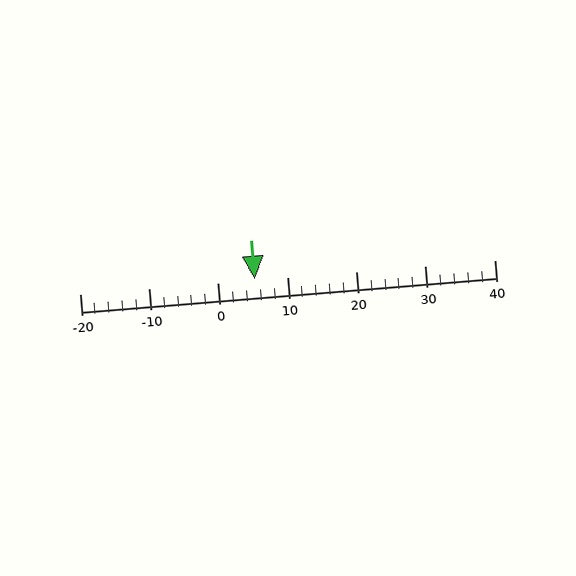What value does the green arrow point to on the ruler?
The green arrow points to approximately 5.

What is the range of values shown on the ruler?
The ruler shows values from -20 to 40.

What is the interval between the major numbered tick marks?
The major tick marks are spaced 10 units apart.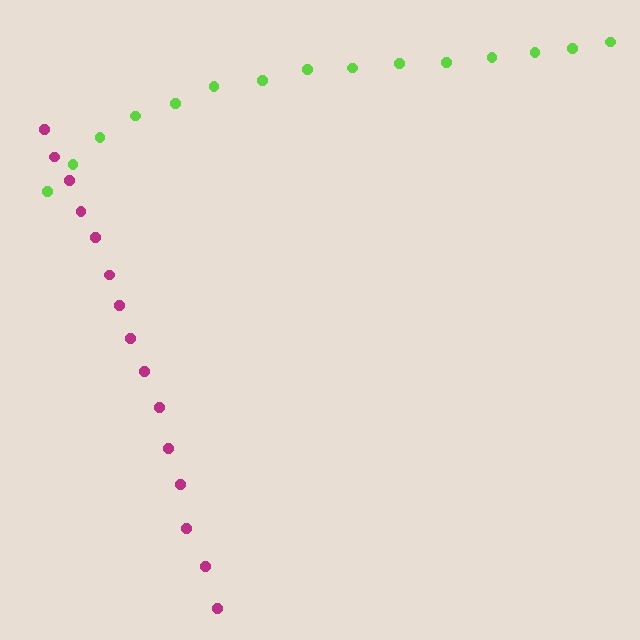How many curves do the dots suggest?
There are 2 distinct paths.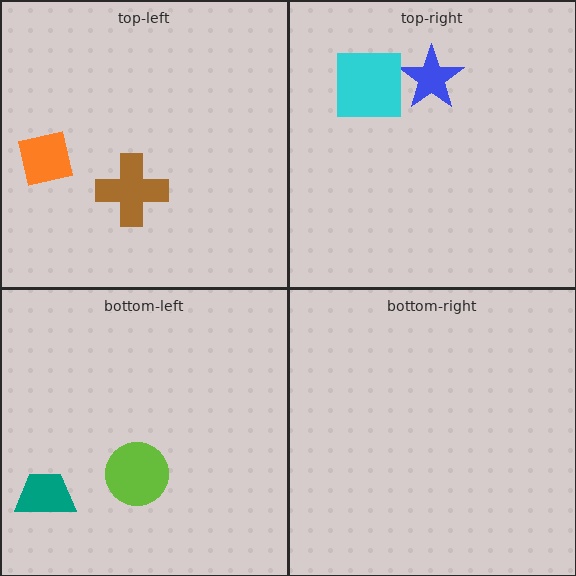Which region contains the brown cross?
The top-left region.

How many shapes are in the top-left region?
2.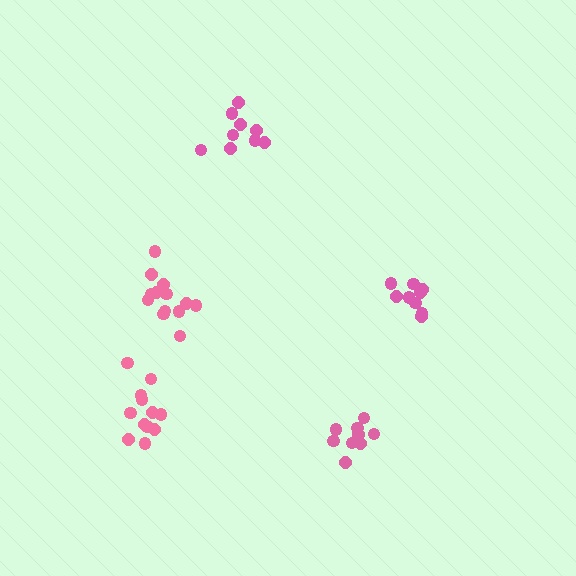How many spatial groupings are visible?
There are 5 spatial groupings.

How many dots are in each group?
Group 1: 9 dots, Group 2: 9 dots, Group 3: 9 dots, Group 4: 12 dots, Group 5: 13 dots (52 total).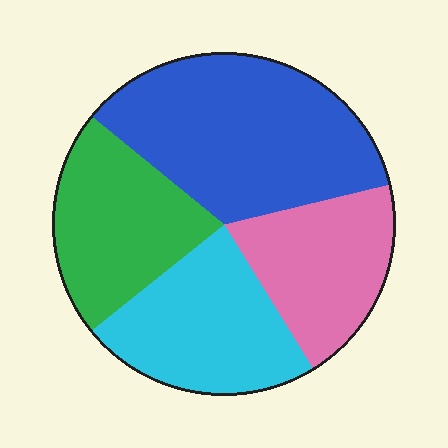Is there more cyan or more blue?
Blue.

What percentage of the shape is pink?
Pink takes up about one fifth (1/5) of the shape.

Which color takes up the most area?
Blue, at roughly 35%.